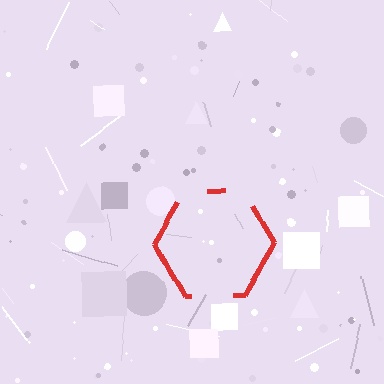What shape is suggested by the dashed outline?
The dashed outline suggests a hexagon.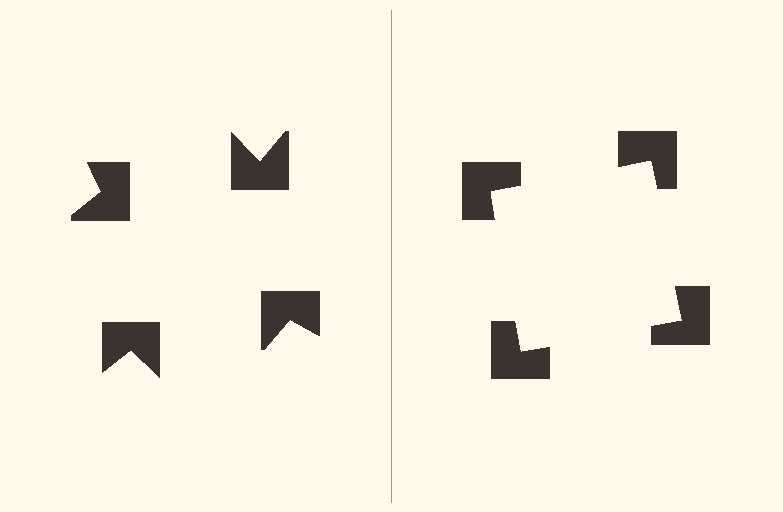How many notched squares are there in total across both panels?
8 — 4 on each side.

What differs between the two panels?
The notched squares are positioned identically on both sides; only the wedge orientations differ. On the right they align to a square; on the left they are misaligned.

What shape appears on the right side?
An illusory square.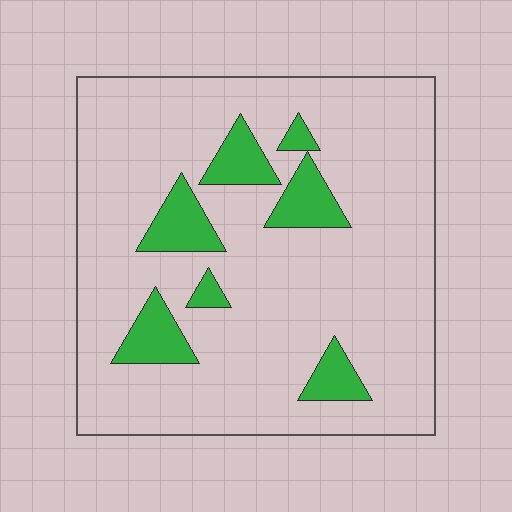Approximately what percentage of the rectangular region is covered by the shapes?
Approximately 15%.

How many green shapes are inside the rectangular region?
7.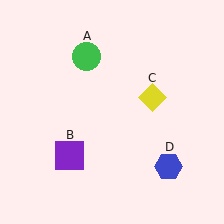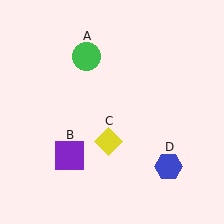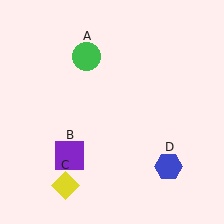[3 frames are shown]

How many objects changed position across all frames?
1 object changed position: yellow diamond (object C).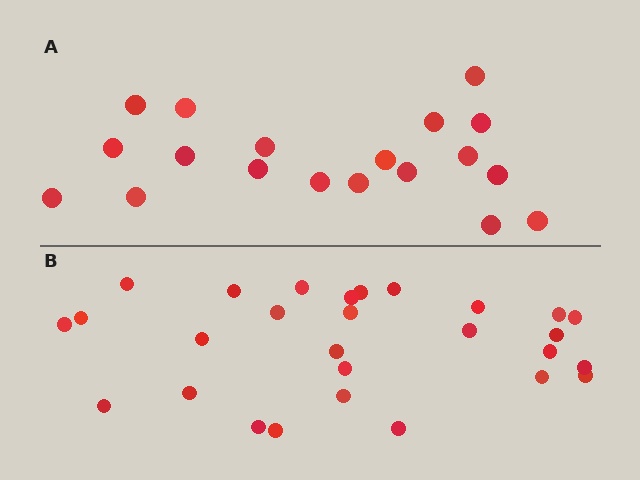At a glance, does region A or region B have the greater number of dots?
Region B (the bottom region) has more dots.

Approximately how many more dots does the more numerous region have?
Region B has roughly 8 or so more dots than region A.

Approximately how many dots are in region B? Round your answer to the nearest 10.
About 30 dots. (The exact count is 28, which rounds to 30.)